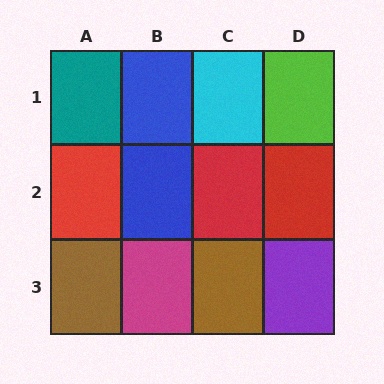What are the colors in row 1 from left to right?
Teal, blue, cyan, lime.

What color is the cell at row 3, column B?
Magenta.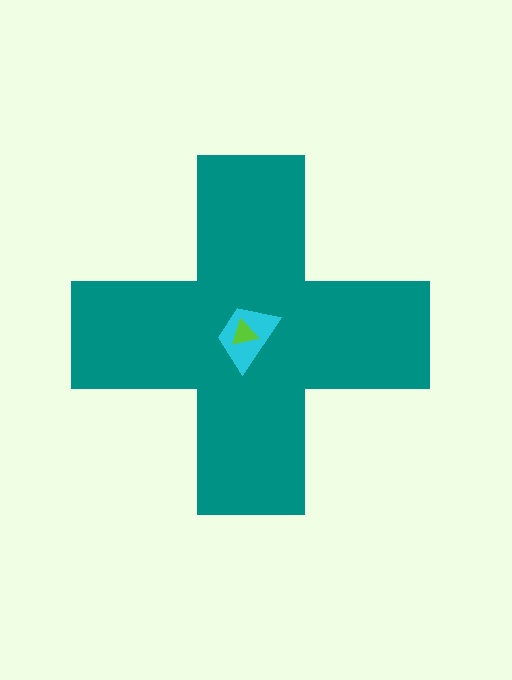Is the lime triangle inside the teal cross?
Yes.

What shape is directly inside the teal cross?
The cyan trapezoid.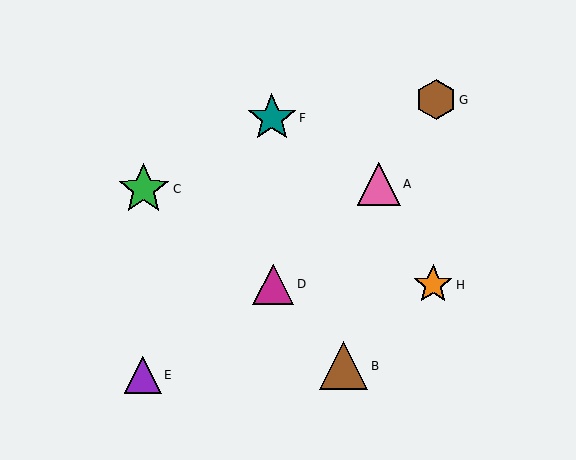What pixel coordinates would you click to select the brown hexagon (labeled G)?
Click at (436, 100) to select the brown hexagon G.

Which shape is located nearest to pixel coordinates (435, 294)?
The orange star (labeled H) at (433, 285) is nearest to that location.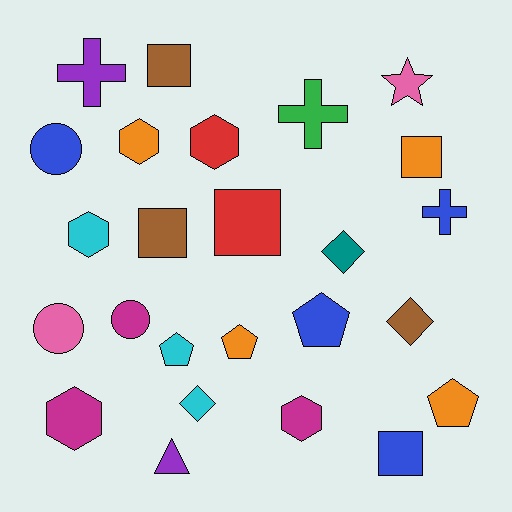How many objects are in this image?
There are 25 objects.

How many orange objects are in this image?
There are 4 orange objects.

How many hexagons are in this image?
There are 5 hexagons.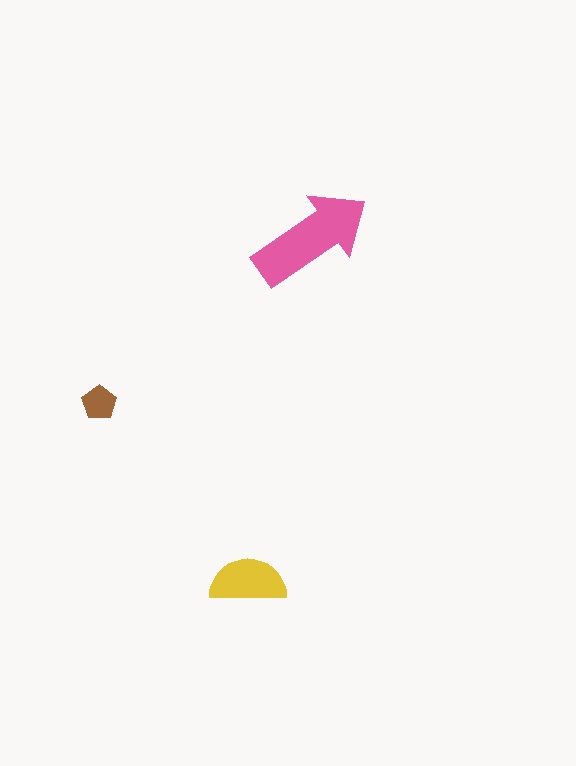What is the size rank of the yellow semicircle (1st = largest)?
2nd.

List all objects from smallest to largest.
The brown pentagon, the yellow semicircle, the pink arrow.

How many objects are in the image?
There are 3 objects in the image.